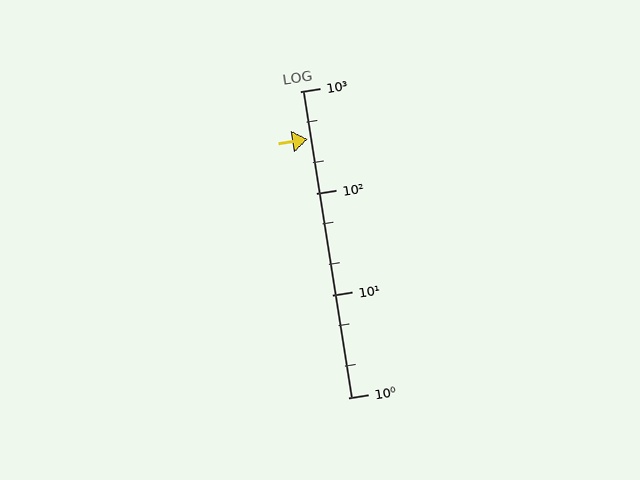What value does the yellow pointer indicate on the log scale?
The pointer indicates approximately 340.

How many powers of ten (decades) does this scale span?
The scale spans 3 decades, from 1 to 1000.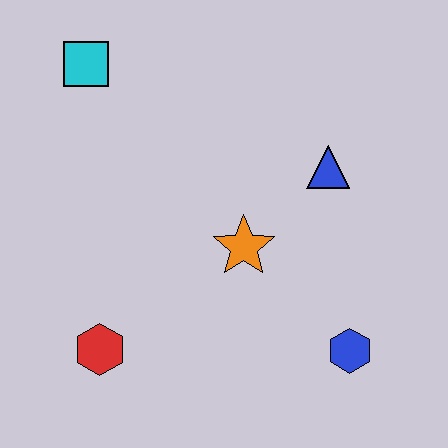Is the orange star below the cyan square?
Yes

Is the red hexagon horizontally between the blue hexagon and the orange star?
No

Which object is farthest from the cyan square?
The blue hexagon is farthest from the cyan square.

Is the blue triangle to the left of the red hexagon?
No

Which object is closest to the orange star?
The blue triangle is closest to the orange star.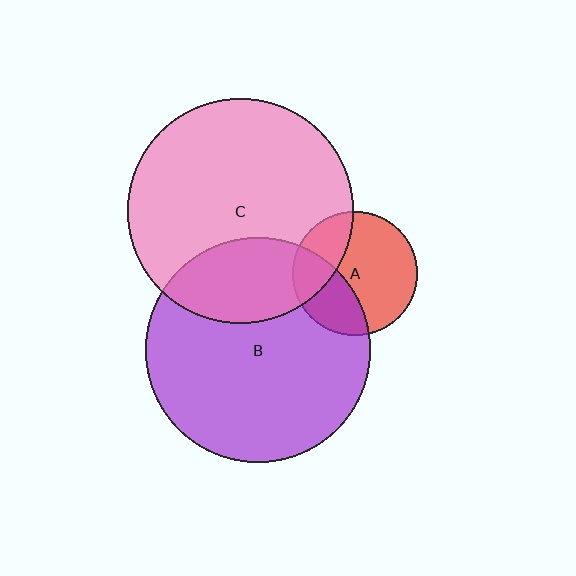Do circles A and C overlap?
Yes.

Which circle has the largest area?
Circle C (pink).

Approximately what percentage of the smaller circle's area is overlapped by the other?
Approximately 25%.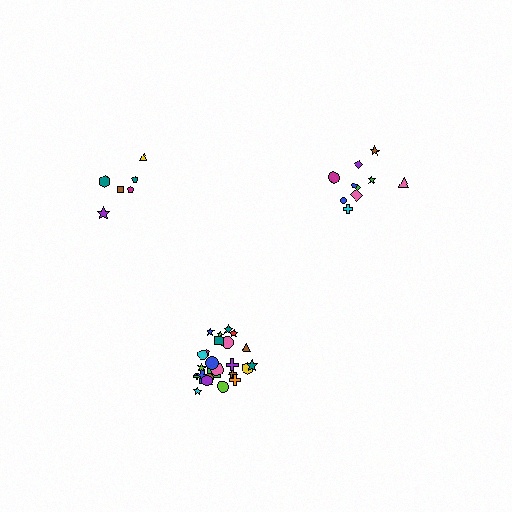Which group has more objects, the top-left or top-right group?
The top-right group.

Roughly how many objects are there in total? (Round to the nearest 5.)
Roughly 40 objects in total.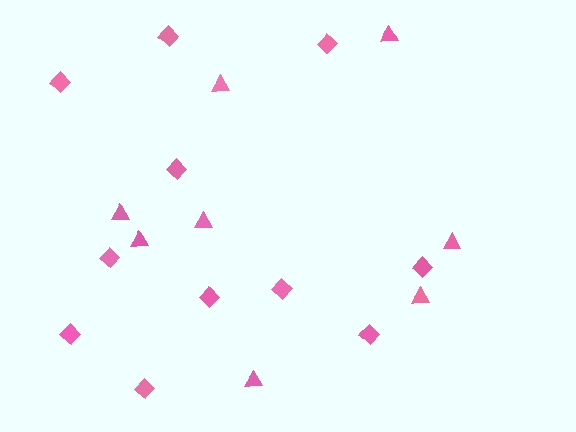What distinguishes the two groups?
There are 2 groups: one group of triangles (8) and one group of diamonds (11).